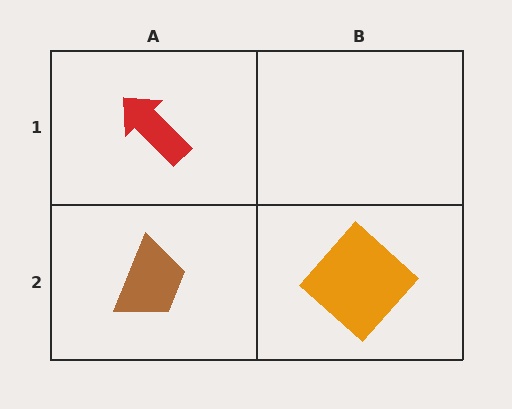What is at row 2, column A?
A brown trapezoid.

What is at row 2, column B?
An orange diamond.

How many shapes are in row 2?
2 shapes.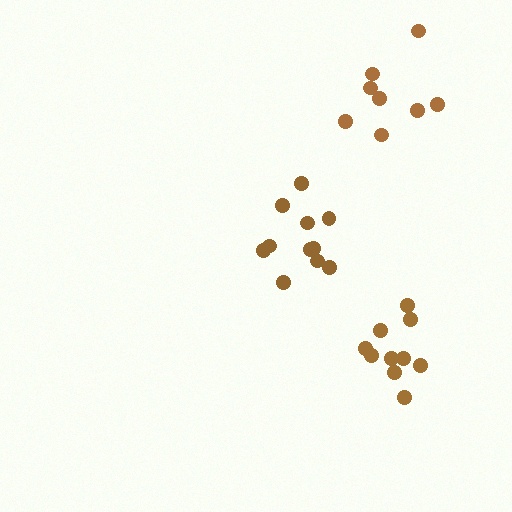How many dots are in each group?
Group 1: 10 dots, Group 2: 11 dots, Group 3: 8 dots (29 total).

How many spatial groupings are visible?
There are 3 spatial groupings.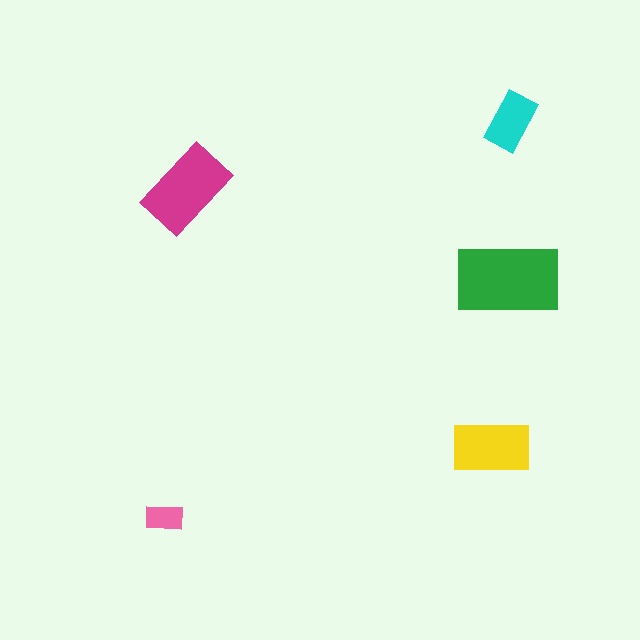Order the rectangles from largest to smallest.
the green one, the magenta one, the yellow one, the cyan one, the pink one.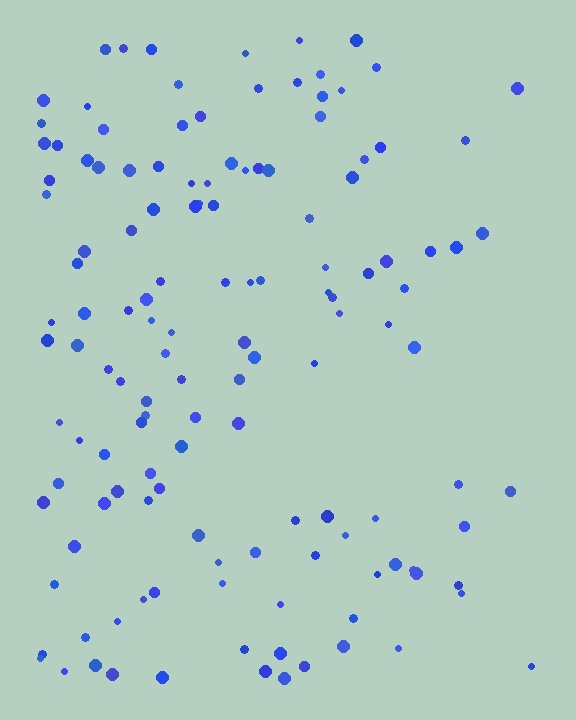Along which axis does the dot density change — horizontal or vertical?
Horizontal.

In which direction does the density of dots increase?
From right to left, with the left side densest.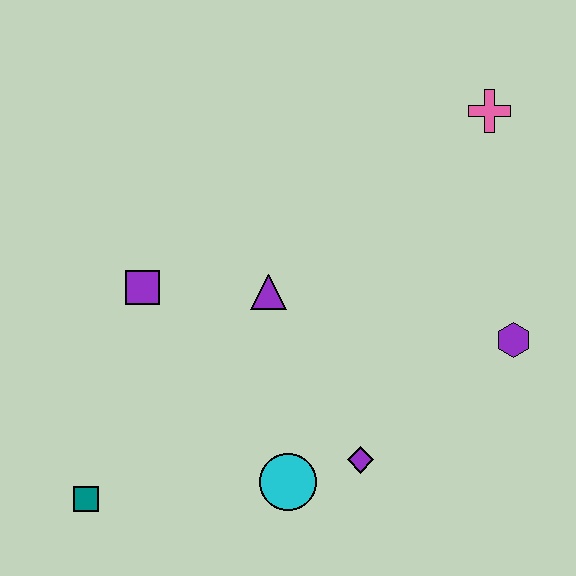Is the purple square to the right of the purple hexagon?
No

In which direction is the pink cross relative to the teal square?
The pink cross is to the right of the teal square.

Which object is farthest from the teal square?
The pink cross is farthest from the teal square.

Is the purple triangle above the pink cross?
No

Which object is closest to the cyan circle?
The purple diamond is closest to the cyan circle.